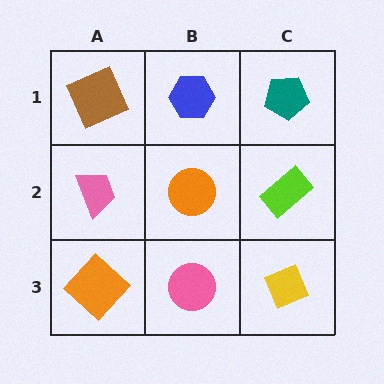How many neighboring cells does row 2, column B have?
4.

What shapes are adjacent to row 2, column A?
A brown square (row 1, column A), an orange diamond (row 3, column A), an orange circle (row 2, column B).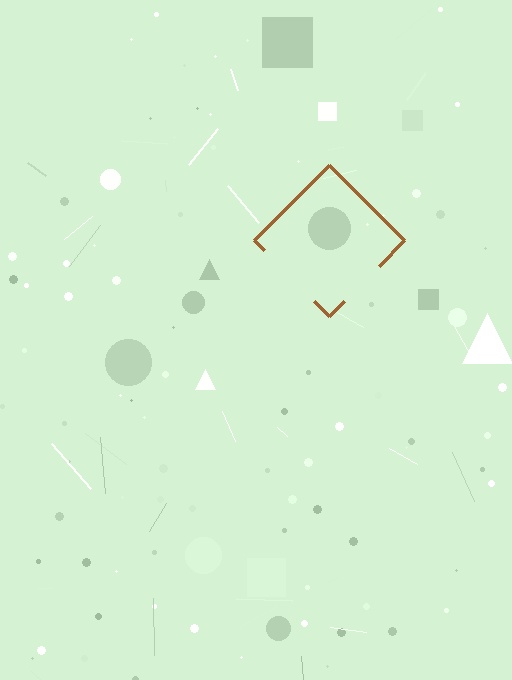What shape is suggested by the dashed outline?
The dashed outline suggests a diamond.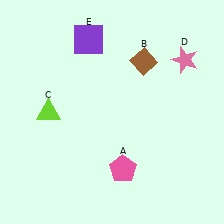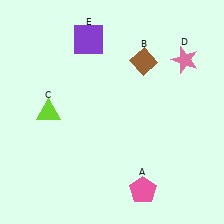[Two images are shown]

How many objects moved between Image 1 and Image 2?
1 object moved between the two images.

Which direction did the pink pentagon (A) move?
The pink pentagon (A) moved down.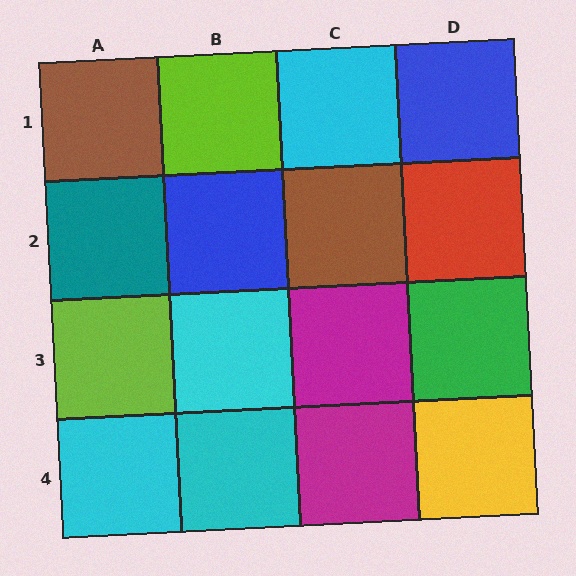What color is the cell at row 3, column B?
Cyan.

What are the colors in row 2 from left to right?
Teal, blue, brown, red.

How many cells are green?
1 cell is green.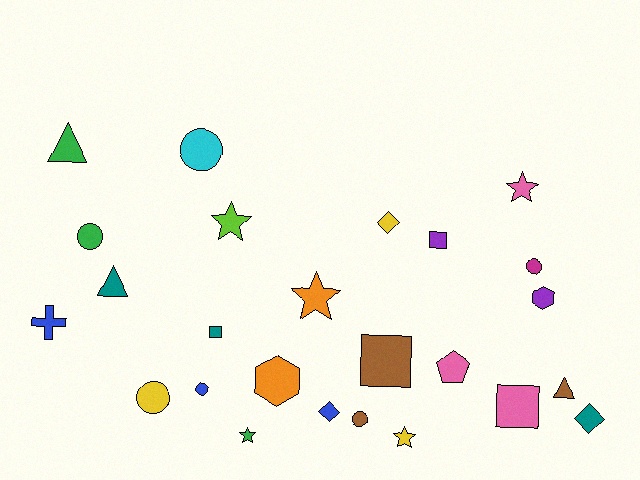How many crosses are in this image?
There is 1 cross.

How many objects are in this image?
There are 25 objects.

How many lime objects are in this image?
There is 1 lime object.